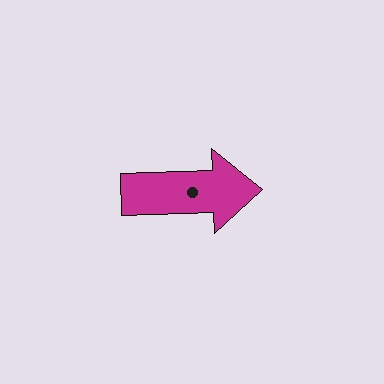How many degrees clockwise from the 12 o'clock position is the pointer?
Approximately 88 degrees.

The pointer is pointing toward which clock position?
Roughly 3 o'clock.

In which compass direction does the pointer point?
East.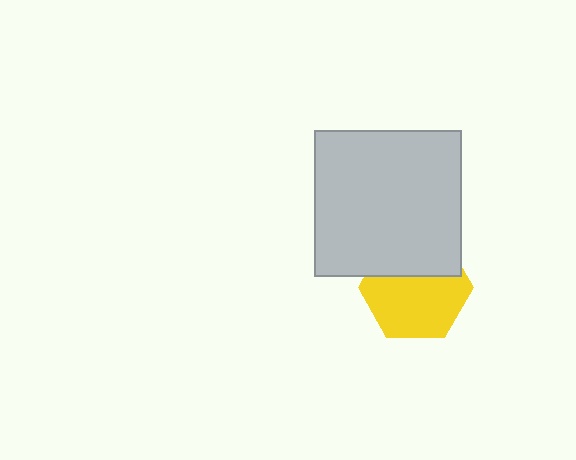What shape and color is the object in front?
The object in front is a light gray square.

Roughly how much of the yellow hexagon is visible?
About half of it is visible (roughly 63%).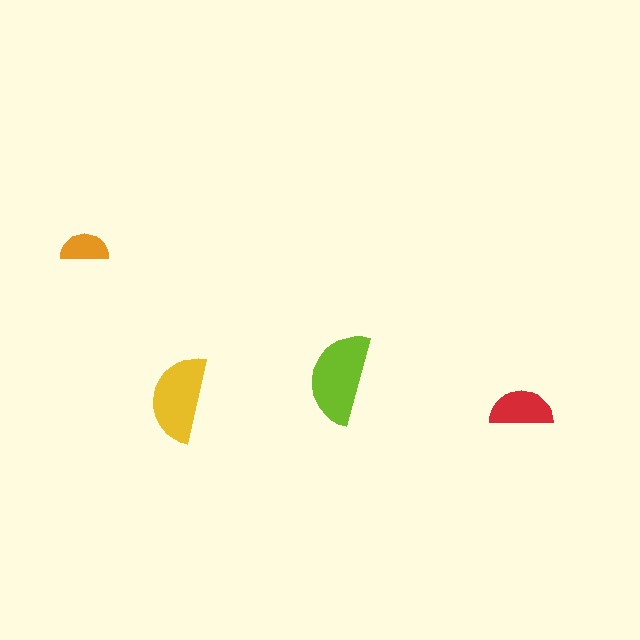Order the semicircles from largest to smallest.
the lime one, the yellow one, the red one, the orange one.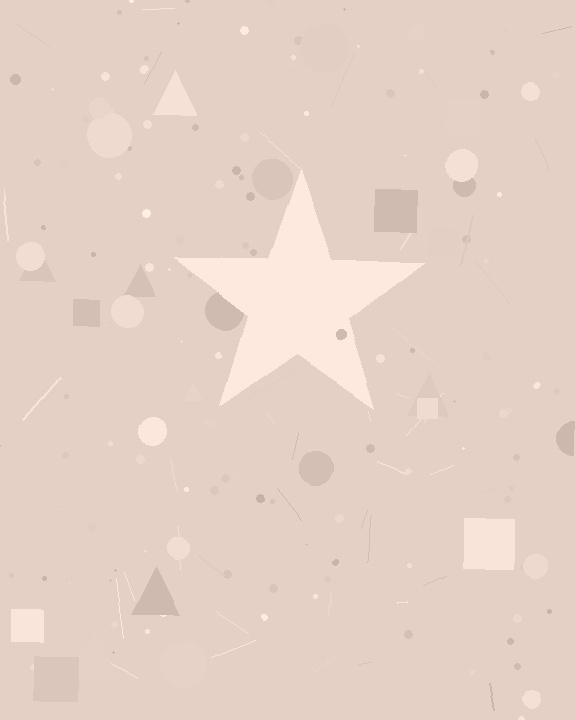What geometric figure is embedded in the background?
A star is embedded in the background.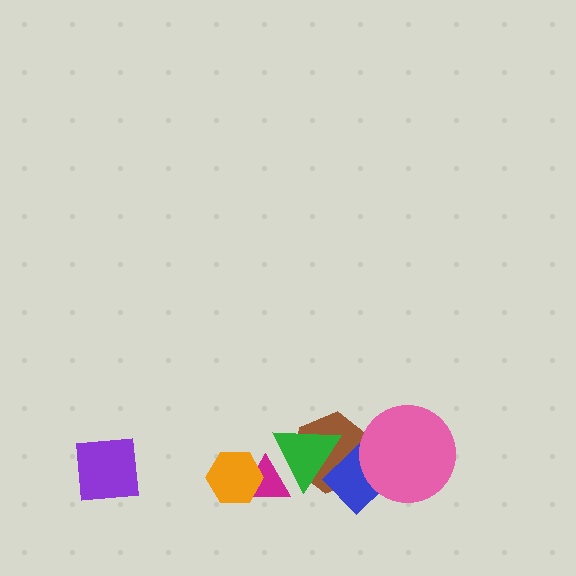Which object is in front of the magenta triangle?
The orange hexagon is in front of the magenta triangle.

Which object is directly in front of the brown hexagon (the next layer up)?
The green triangle is directly in front of the brown hexagon.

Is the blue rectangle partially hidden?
Yes, it is partially covered by another shape.